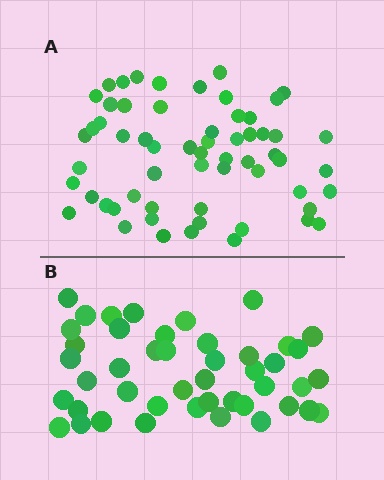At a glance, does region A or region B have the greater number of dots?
Region A (the top region) has more dots.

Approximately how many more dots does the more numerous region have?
Region A has approximately 15 more dots than region B.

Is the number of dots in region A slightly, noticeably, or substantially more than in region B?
Region A has noticeably more, but not dramatically so. The ratio is roughly 1.3 to 1.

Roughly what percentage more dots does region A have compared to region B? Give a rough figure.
About 35% more.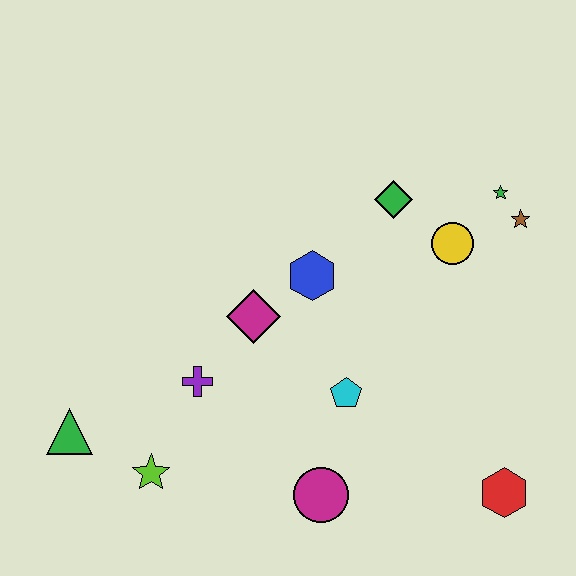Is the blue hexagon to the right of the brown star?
No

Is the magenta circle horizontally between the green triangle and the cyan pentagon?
Yes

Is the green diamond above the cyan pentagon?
Yes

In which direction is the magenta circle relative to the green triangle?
The magenta circle is to the right of the green triangle.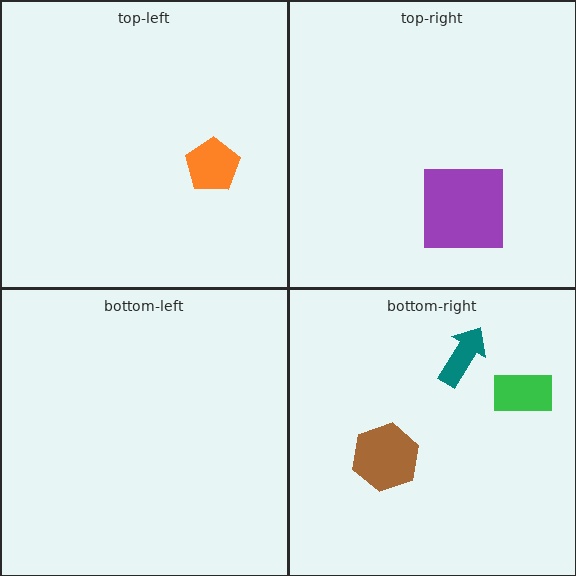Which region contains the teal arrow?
The bottom-right region.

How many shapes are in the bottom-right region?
3.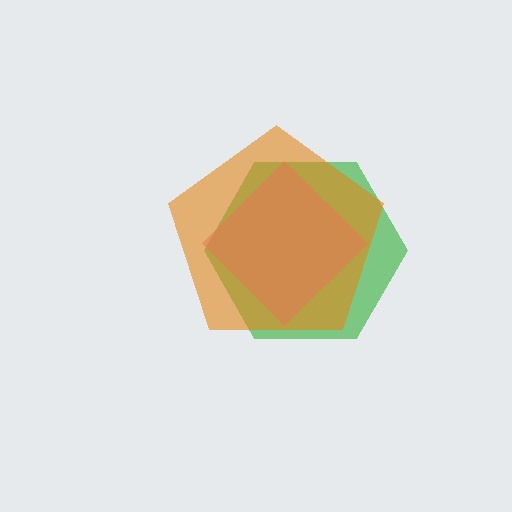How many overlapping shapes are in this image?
There are 3 overlapping shapes in the image.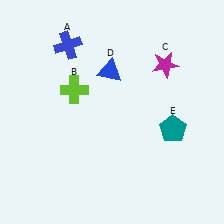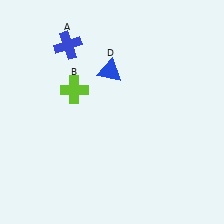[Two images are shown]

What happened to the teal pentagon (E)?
The teal pentagon (E) was removed in Image 2. It was in the bottom-right area of Image 1.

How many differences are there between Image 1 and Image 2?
There are 2 differences between the two images.